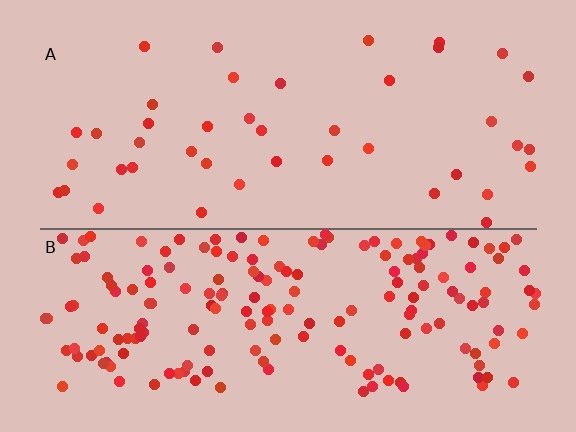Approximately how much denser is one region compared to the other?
Approximately 4.2× — region B over region A.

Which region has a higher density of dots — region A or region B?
B (the bottom).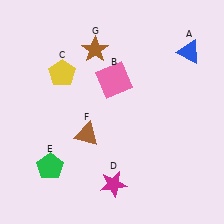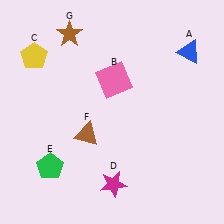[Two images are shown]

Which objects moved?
The objects that moved are: the yellow pentagon (C), the brown star (G).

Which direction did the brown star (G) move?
The brown star (G) moved left.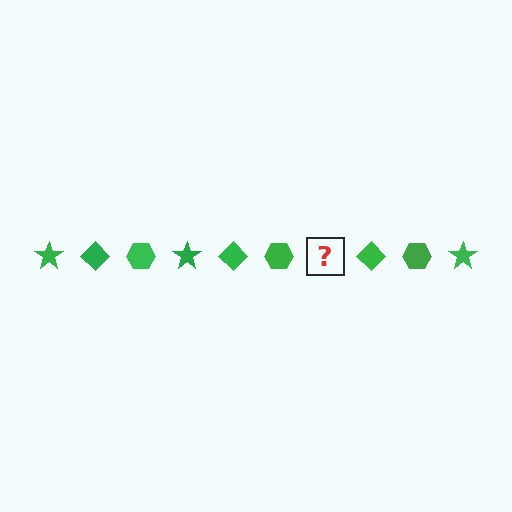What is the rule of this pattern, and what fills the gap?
The rule is that the pattern cycles through star, diamond, hexagon shapes in green. The gap should be filled with a green star.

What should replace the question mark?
The question mark should be replaced with a green star.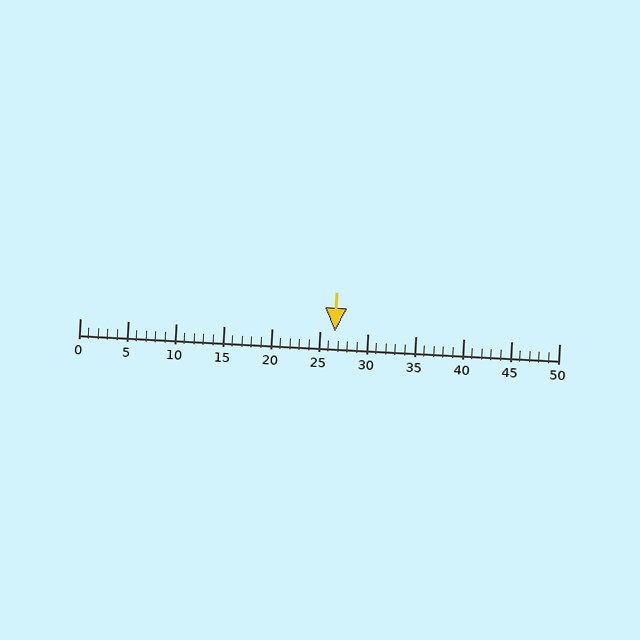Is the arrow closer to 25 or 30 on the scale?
The arrow is closer to 25.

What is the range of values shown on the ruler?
The ruler shows values from 0 to 50.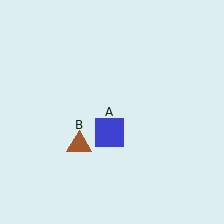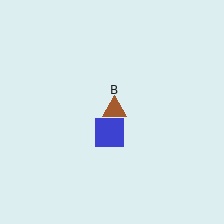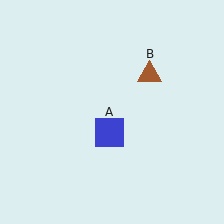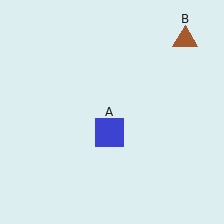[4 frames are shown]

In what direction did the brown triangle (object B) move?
The brown triangle (object B) moved up and to the right.